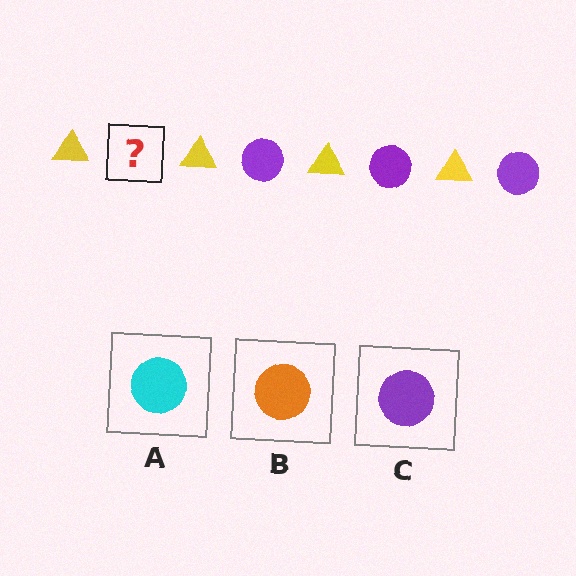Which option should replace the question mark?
Option C.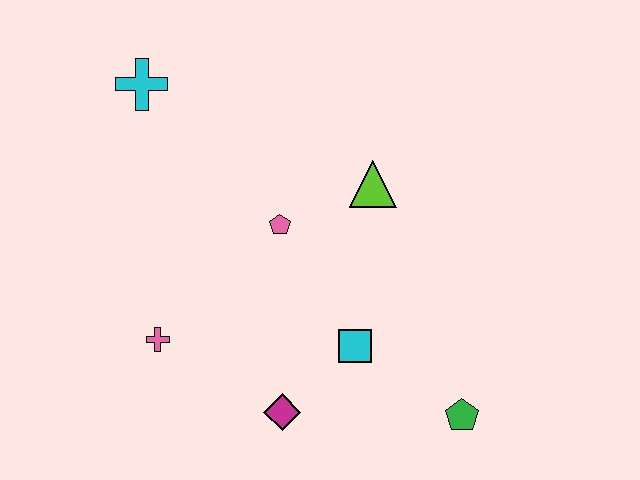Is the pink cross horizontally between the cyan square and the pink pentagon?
No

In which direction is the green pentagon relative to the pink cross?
The green pentagon is to the right of the pink cross.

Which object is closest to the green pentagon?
The cyan square is closest to the green pentagon.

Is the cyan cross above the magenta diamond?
Yes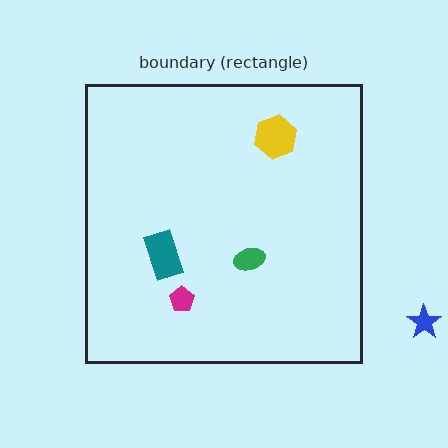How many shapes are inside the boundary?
4 inside, 1 outside.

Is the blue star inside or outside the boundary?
Outside.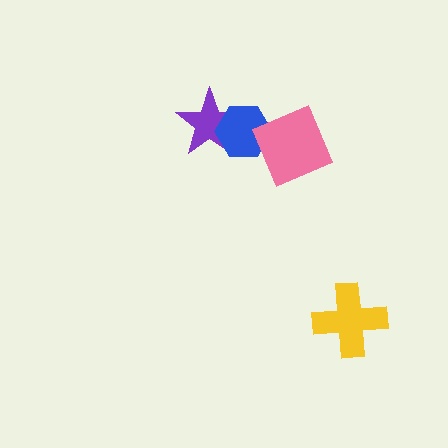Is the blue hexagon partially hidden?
Yes, it is partially covered by another shape.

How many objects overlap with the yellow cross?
0 objects overlap with the yellow cross.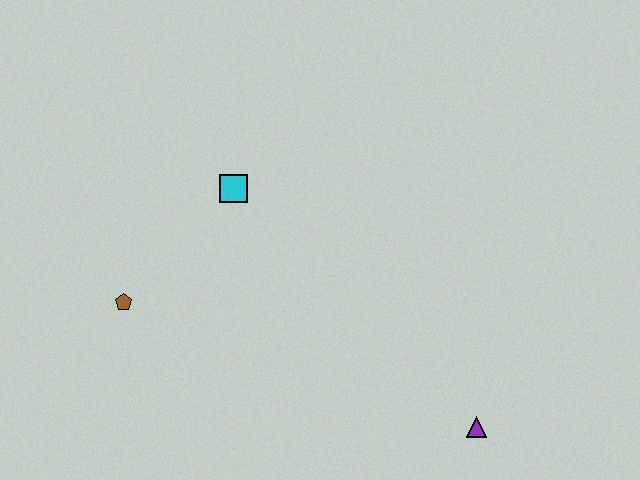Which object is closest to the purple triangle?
The cyan square is closest to the purple triangle.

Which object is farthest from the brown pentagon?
The purple triangle is farthest from the brown pentagon.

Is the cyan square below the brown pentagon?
No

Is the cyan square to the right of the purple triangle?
No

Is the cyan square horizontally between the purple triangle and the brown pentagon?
Yes